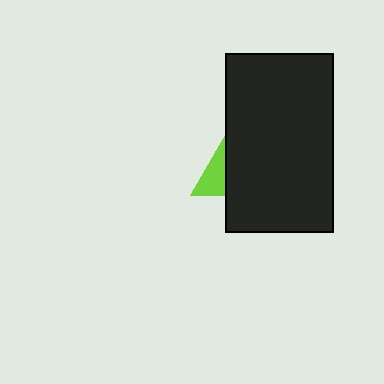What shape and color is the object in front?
The object in front is a black rectangle.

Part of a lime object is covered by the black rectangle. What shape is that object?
It is a triangle.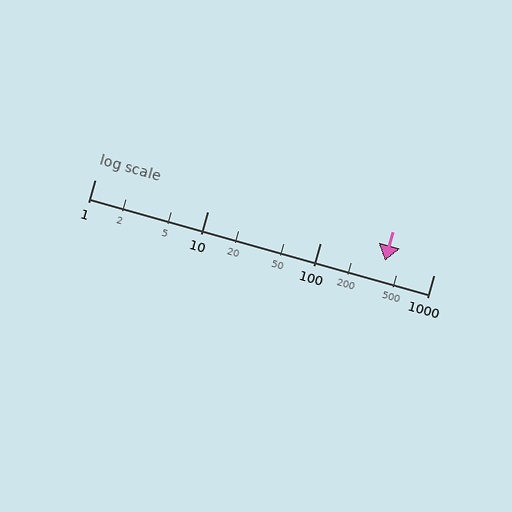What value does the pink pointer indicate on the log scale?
The pointer indicates approximately 370.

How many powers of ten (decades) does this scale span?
The scale spans 3 decades, from 1 to 1000.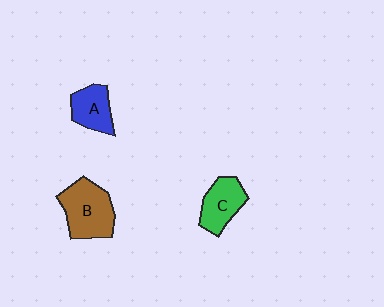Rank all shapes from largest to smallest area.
From largest to smallest: B (brown), C (green), A (blue).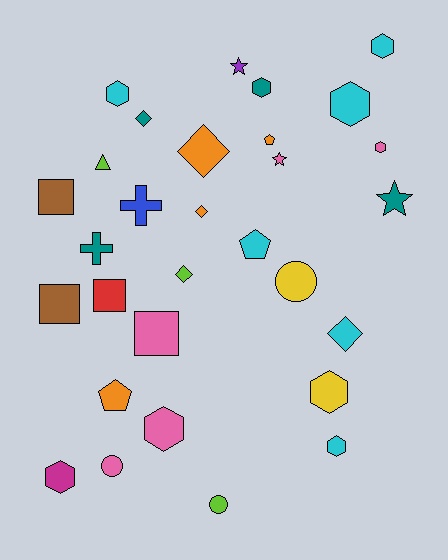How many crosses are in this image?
There are 2 crosses.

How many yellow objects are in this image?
There are 2 yellow objects.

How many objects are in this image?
There are 30 objects.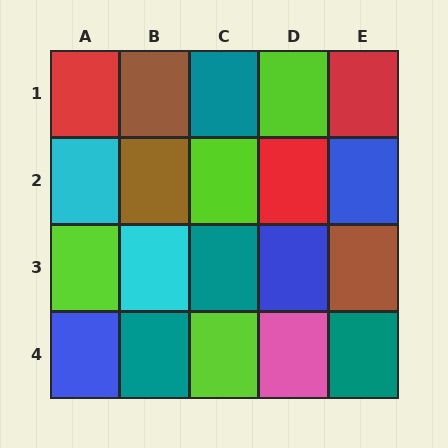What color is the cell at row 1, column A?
Red.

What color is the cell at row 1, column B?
Brown.